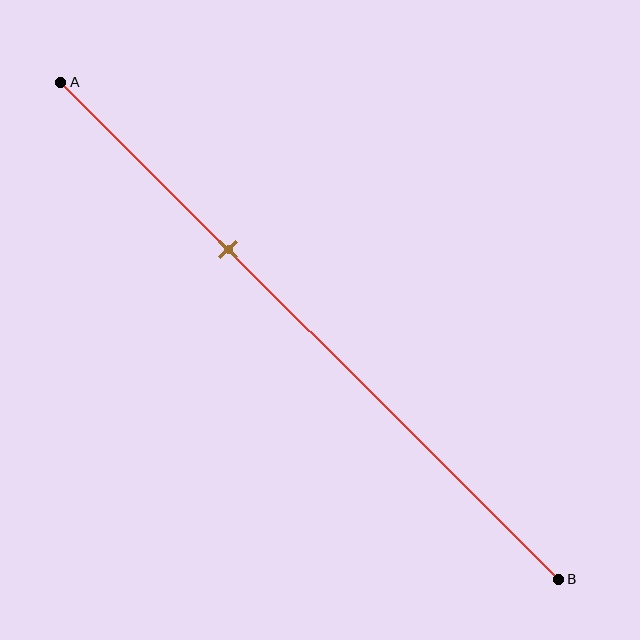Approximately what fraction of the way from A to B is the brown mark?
The brown mark is approximately 35% of the way from A to B.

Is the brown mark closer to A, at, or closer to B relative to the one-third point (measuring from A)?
The brown mark is approximately at the one-third point of segment AB.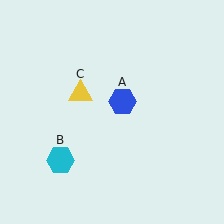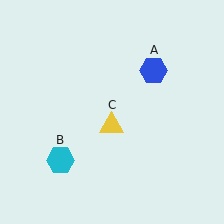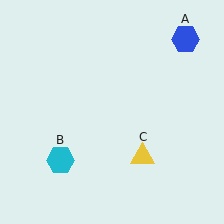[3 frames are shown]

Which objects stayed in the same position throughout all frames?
Cyan hexagon (object B) remained stationary.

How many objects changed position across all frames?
2 objects changed position: blue hexagon (object A), yellow triangle (object C).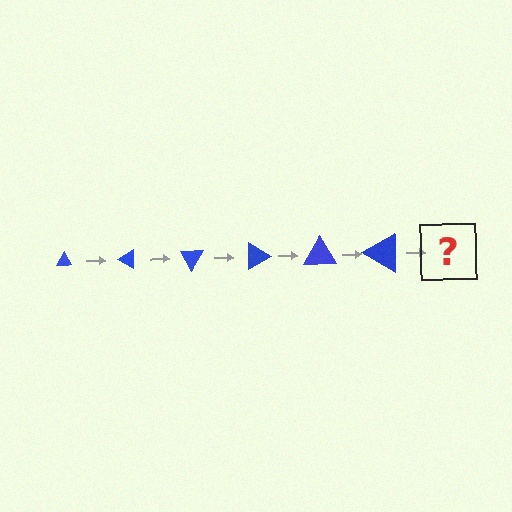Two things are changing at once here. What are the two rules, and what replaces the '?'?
The two rules are that the triangle grows larger each step and it rotates 30 degrees each step. The '?' should be a triangle, larger than the previous one and rotated 180 degrees from the start.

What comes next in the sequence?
The next element should be a triangle, larger than the previous one and rotated 180 degrees from the start.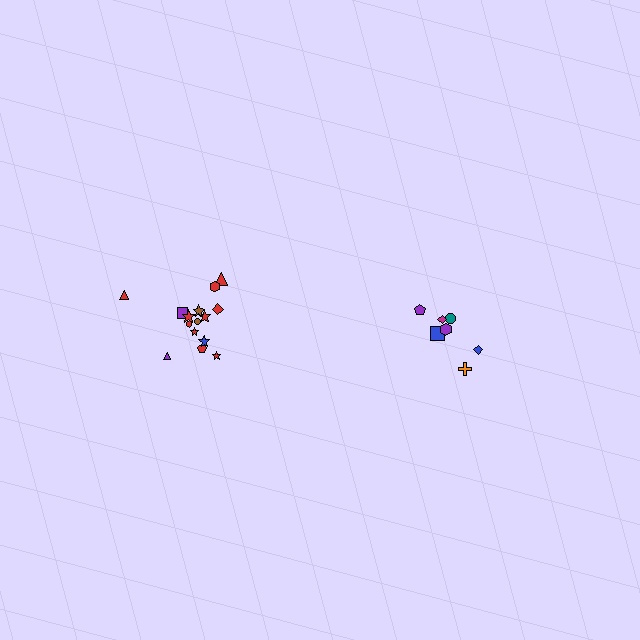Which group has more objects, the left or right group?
The left group.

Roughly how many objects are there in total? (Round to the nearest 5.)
Roughly 20 objects in total.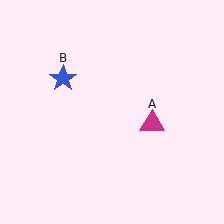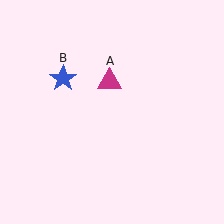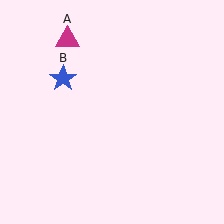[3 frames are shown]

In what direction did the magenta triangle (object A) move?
The magenta triangle (object A) moved up and to the left.